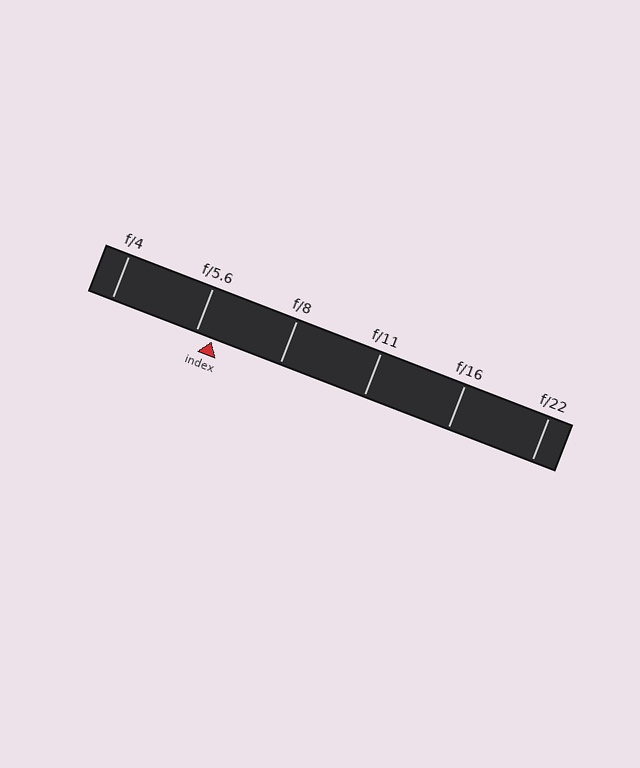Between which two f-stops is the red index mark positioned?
The index mark is between f/5.6 and f/8.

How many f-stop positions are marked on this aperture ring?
There are 6 f-stop positions marked.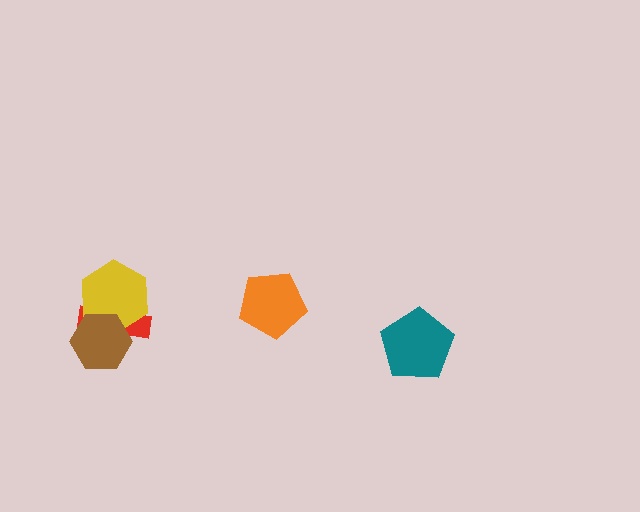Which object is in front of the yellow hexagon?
The brown hexagon is in front of the yellow hexagon.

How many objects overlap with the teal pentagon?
0 objects overlap with the teal pentagon.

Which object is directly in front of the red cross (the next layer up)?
The yellow hexagon is directly in front of the red cross.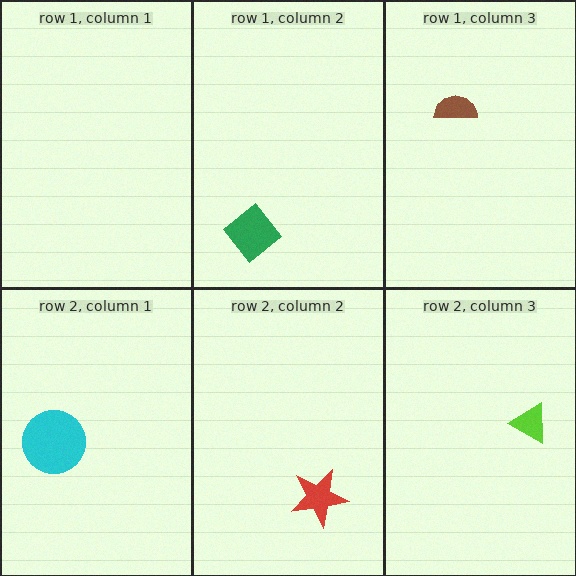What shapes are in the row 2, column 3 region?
The lime triangle.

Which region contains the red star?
The row 2, column 2 region.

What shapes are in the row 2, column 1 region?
The cyan circle.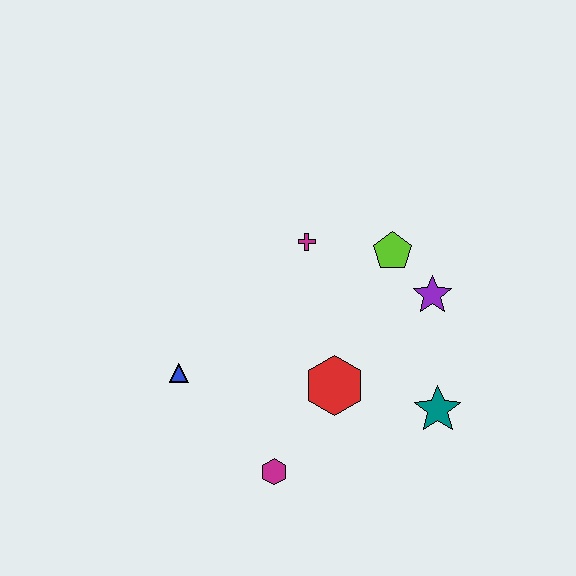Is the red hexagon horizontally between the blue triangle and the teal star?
Yes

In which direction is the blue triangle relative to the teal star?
The blue triangle is to the left of the teal star.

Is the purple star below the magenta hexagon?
No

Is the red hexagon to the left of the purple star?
Yes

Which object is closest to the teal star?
The red hexagon is closest to the teal star.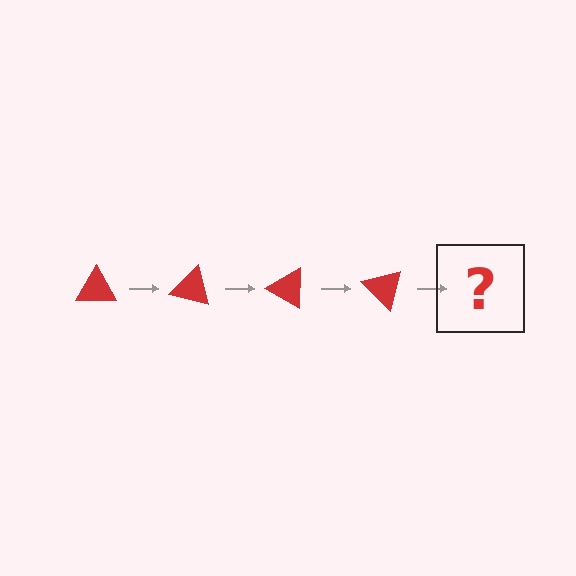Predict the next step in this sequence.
The next step is a red triangle rotated 60 degrees.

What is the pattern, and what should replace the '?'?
The pattern is that the triangle rotates 15 degrees each step. The '?' should be a red triangle rotated 60 degrees.